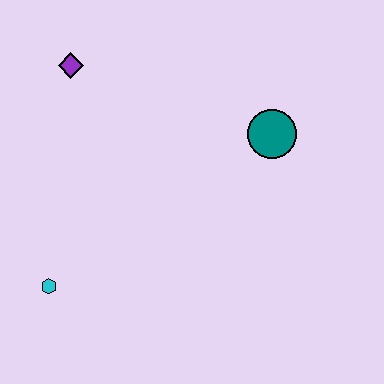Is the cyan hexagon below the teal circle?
Yes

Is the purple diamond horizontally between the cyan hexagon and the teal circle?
Yes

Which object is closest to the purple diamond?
The teal circle is closest to the purple diamond.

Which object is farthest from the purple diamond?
The cyan hexagon is farthest from the purple diamond.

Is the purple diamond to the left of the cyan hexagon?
No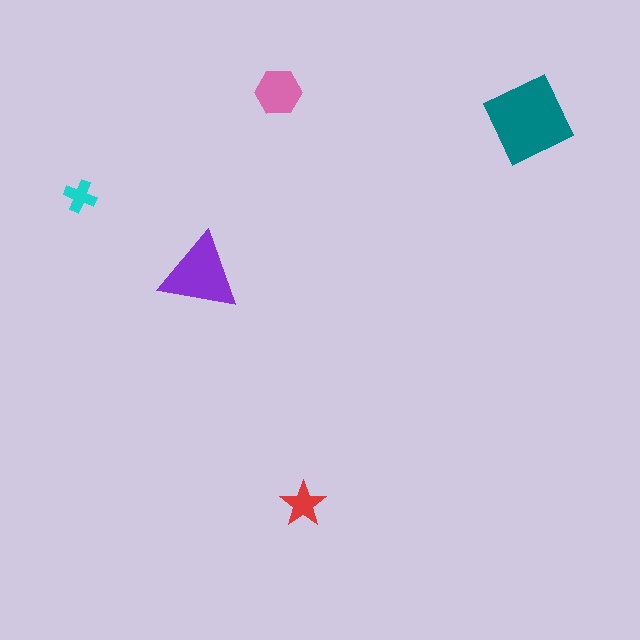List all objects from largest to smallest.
The teal diamond, the purple triangle, the pink hexagon, the red star, the cyan cross.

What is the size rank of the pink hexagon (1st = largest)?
3rd.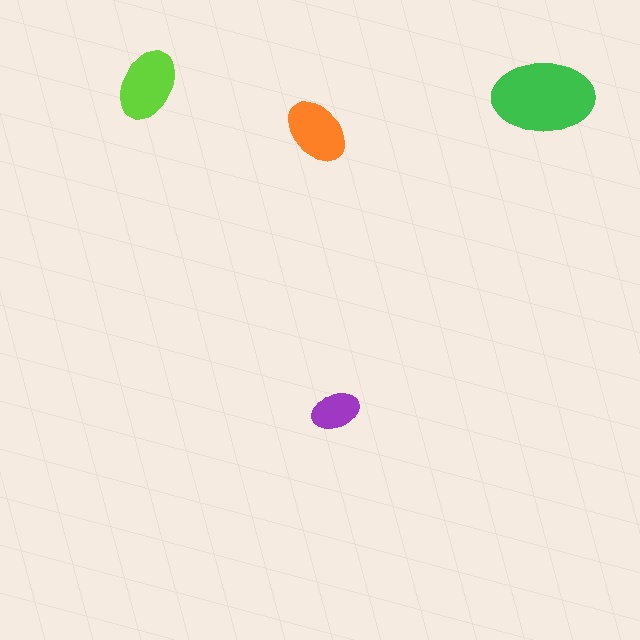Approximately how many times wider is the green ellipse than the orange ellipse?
About 1.5 times wider.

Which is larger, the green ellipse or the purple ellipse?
The green one.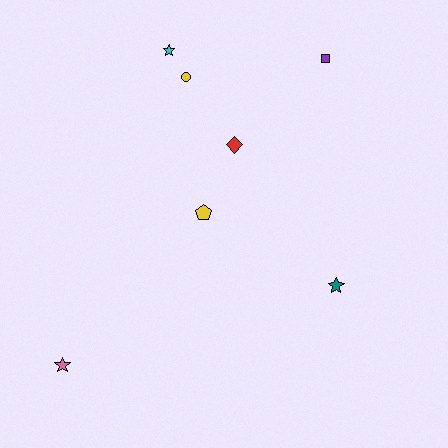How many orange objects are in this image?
There are no orange objects.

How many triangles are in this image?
There are no triangles.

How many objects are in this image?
There are 7 objects.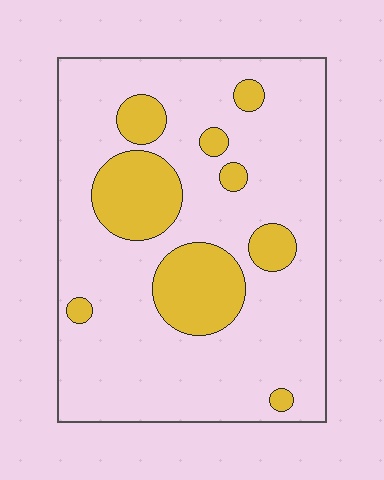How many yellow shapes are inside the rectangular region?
9.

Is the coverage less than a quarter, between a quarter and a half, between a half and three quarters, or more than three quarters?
Less than a quarter.